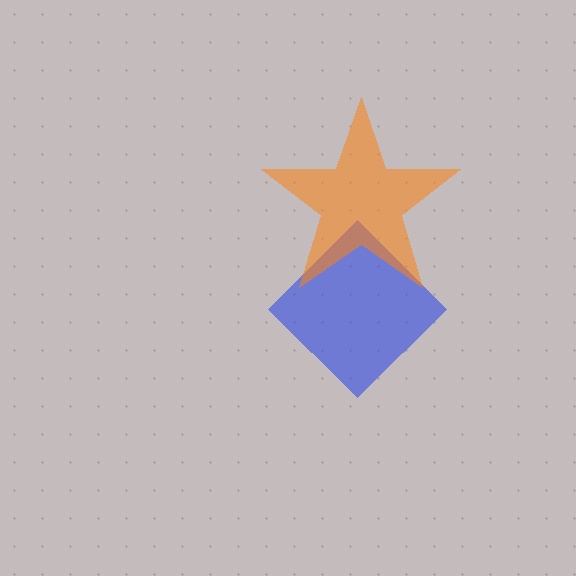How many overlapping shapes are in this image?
There are 2 overlapping shapes in the image.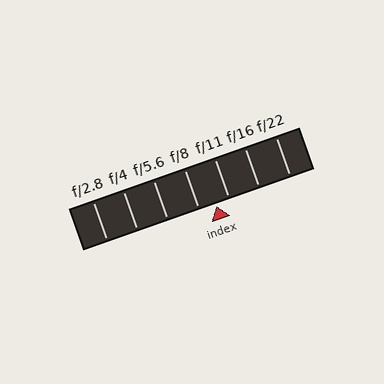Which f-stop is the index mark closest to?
The index mark is closest to f/11.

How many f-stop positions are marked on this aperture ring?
There are 7 f-stop positions marked.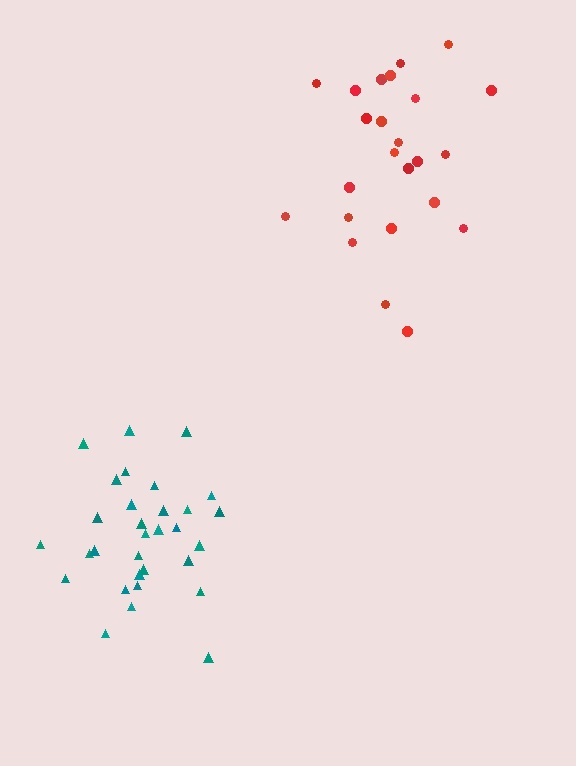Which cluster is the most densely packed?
Teal.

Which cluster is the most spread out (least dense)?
Red.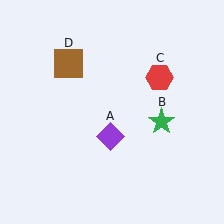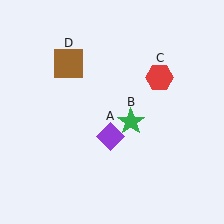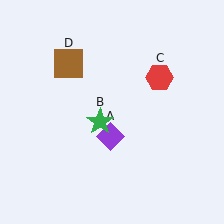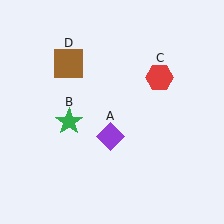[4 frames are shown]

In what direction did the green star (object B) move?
The green star (object B) moved left.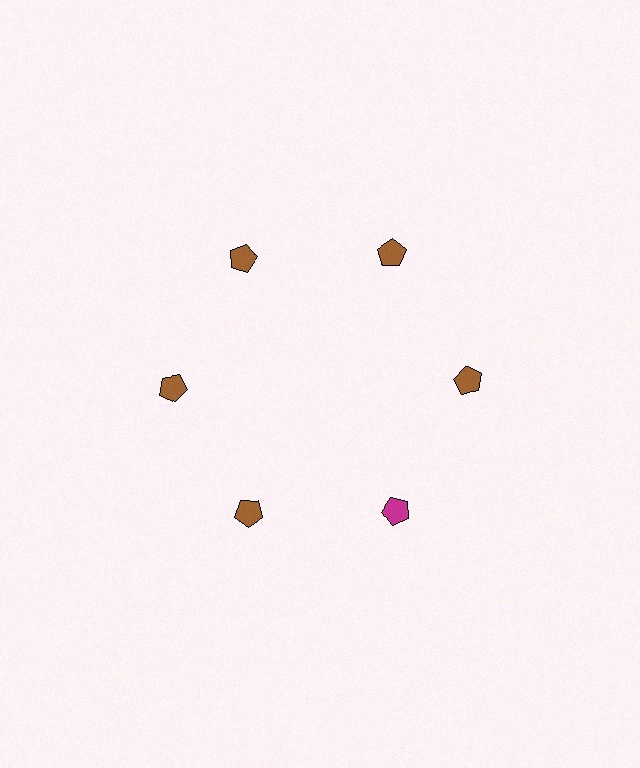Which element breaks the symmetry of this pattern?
The magenta pentagon at roughly the 5 o'clock position breaks the symmetry. All other shapes are brown pentagons.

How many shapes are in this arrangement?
There are 6 shapes arranged in a ring pattern.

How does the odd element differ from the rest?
It has a different color: magenta instead of brown.